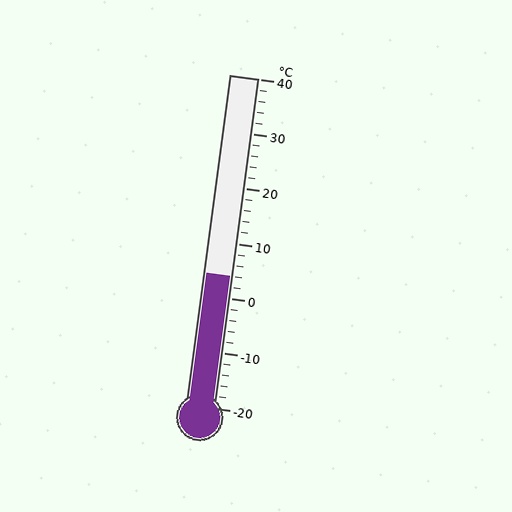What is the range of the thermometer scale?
The thermometer scale ranges from -20°C to 40°C.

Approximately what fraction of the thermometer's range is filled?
The thermometer is filled to approximately 40% of its range.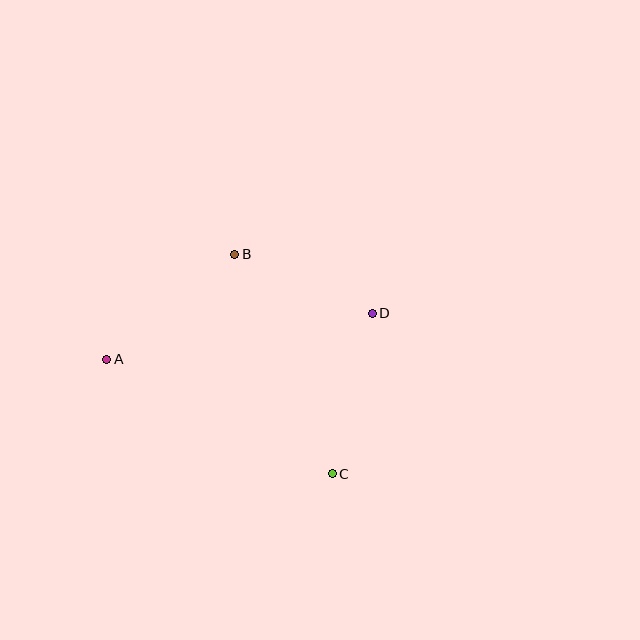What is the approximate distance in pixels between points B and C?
The distance between B and C is approximately 240 pixels.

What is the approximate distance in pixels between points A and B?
The distance between A and B is approximately 165 pixels.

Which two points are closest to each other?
Points B and D are closest to each other.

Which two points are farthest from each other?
Points A and D are farthest from each other.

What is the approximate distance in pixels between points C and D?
The distance between C and D is approximately 165 pixels.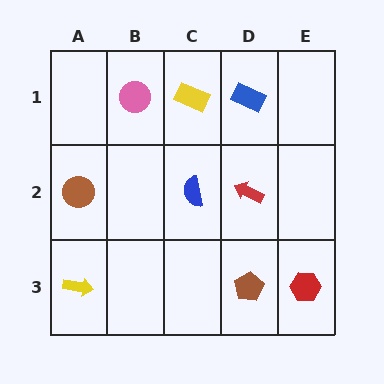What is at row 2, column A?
A brown circle.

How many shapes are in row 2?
3 shapes.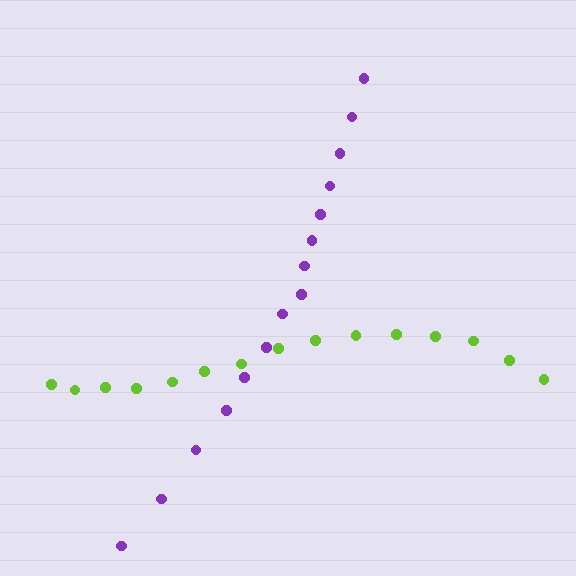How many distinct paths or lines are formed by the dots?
There are 2 distinct paths.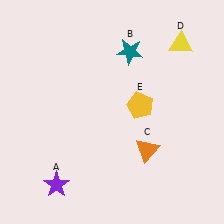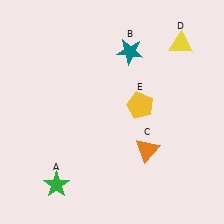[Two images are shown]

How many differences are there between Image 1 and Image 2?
There is 1 difference between the two images.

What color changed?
The star (A) changed from purple in Image 1 to green in Image 2.